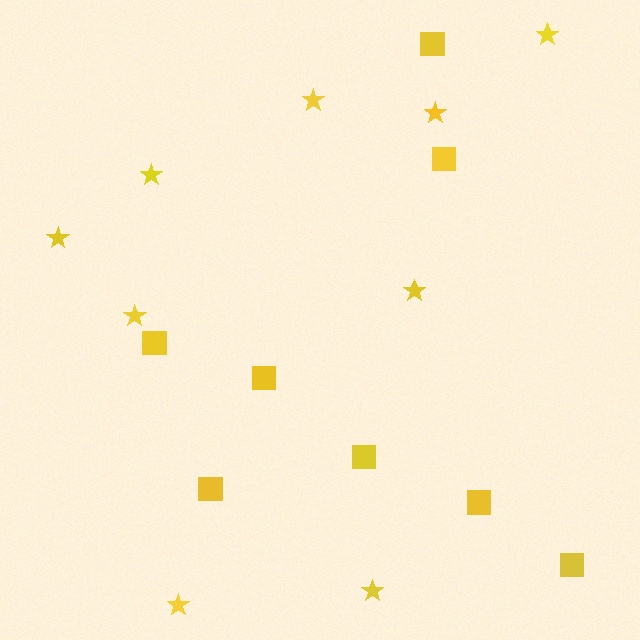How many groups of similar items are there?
There are 2 groups: one group of squares (8) and one group of stars (9).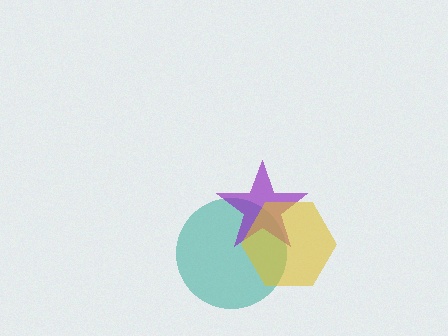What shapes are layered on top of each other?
The layered shapes are: a teal circle, a purple star, a yellow hexagon.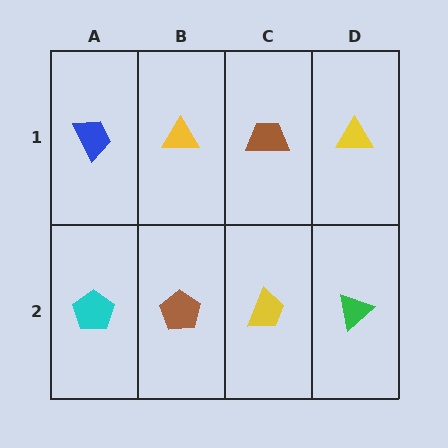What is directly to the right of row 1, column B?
A brown trapezoid.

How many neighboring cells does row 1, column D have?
2.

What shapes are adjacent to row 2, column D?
A yellow triangle (row 1, column D), a yellow trapezoid (row 2, column C).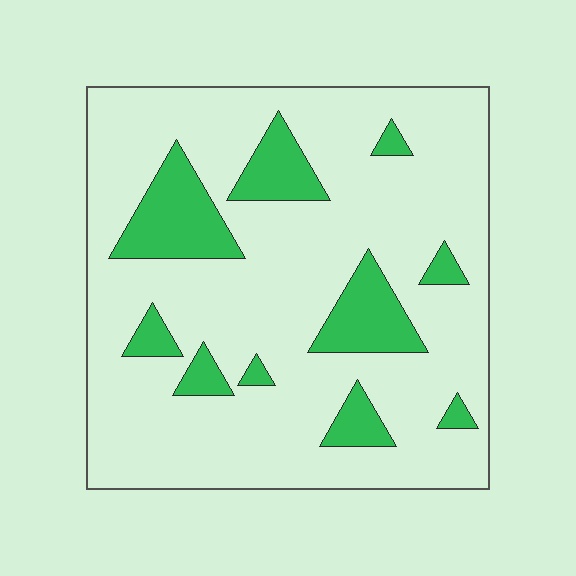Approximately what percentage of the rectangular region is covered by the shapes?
Approximately 20%.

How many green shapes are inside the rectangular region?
10.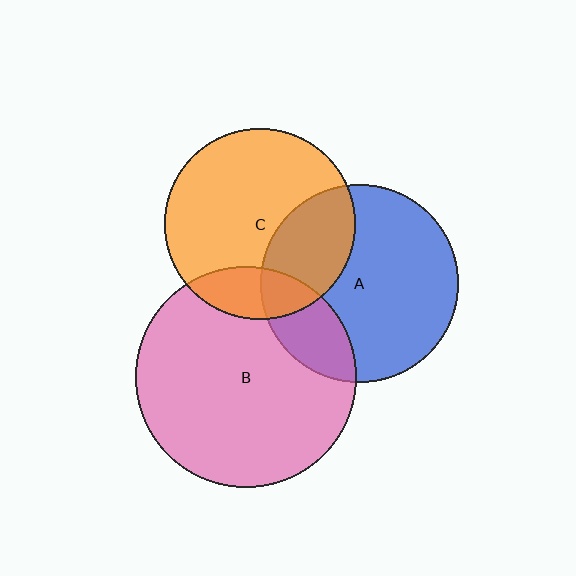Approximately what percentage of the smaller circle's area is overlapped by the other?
Approximately 15%.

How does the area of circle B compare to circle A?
Approximately 1.2 times.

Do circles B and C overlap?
Yes.